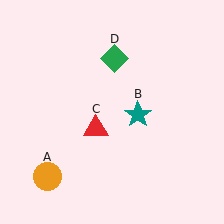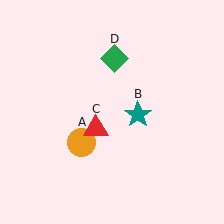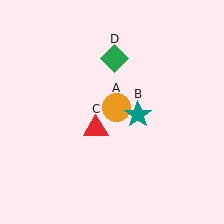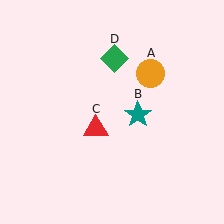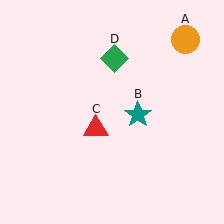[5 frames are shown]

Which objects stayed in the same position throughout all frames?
Teal star (object B) and red triangle (object C) and green diamond (object D) remained stationary.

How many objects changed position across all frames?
1 object changed position: orange circle (object A).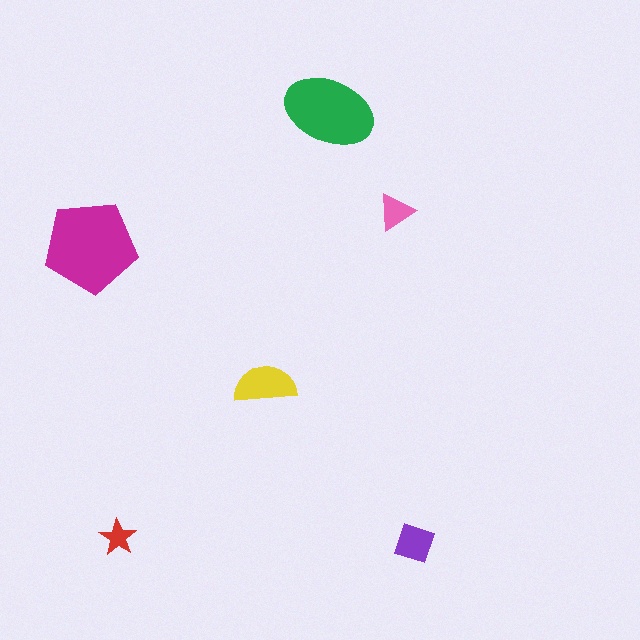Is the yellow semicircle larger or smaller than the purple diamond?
Larger.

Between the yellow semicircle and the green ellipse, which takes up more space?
The green ellipse.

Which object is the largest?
The magenta pentagon.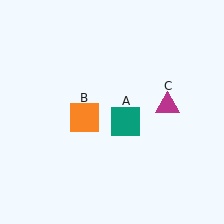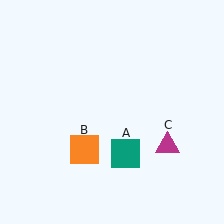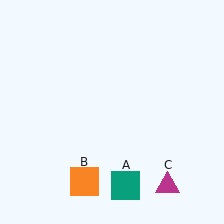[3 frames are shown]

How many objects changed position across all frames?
3 objects changed position: teal square (object A), orange square (object B), magenta triangle (object C).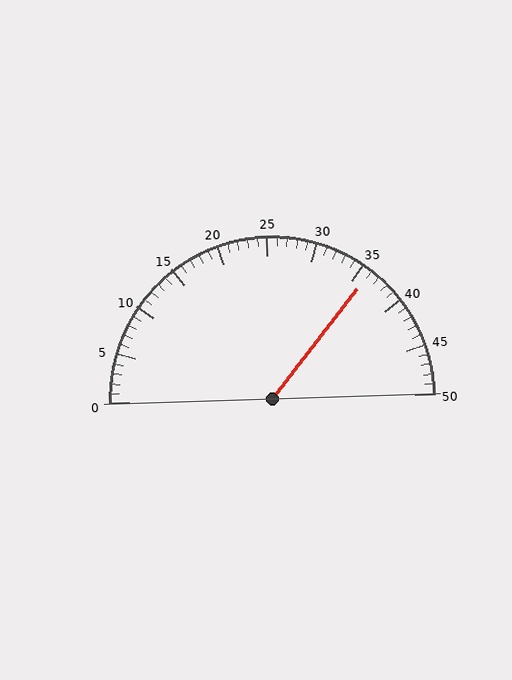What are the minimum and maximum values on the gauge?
The gauge ranges from 0 to 50.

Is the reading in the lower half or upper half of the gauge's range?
The reading is in the upper half of the range (0 to 50).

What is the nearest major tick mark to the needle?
The nearest major tick mark is 35.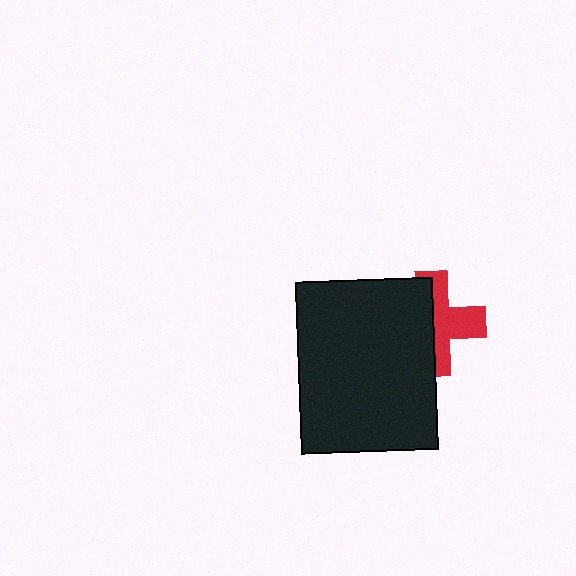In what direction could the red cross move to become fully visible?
The red cross could move right. That would shift it out from behind the black rectangle entirely.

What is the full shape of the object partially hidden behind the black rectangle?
The partially hidden object is a red cross.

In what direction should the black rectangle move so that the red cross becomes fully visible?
The black rectangle should move left. That is the shortest direction to clear the overlap and leave the red cross fully visible.